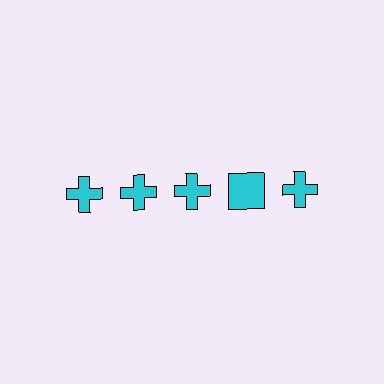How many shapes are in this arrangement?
There are 5 shapes arranged in a grid pattern.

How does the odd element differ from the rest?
It has a different shape: square instead of cross.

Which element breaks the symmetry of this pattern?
The cyan square in the top row, second from right column breaks the symmetry. All other shapes are cyan crosses.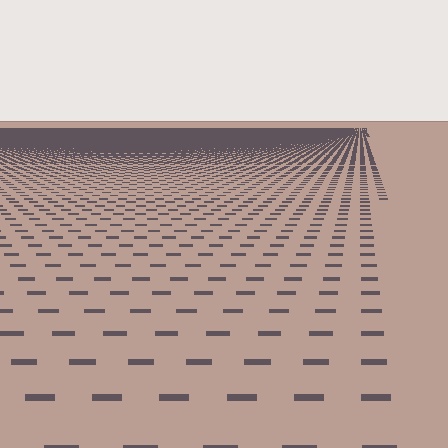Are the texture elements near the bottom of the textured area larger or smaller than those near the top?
Larger. Near the bottom, elements are closer to the viewer and appear at a bigger on-screen size.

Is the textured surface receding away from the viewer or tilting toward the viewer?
The surface is receding away from the viewer. Texture elements get smaller and denser toward the top.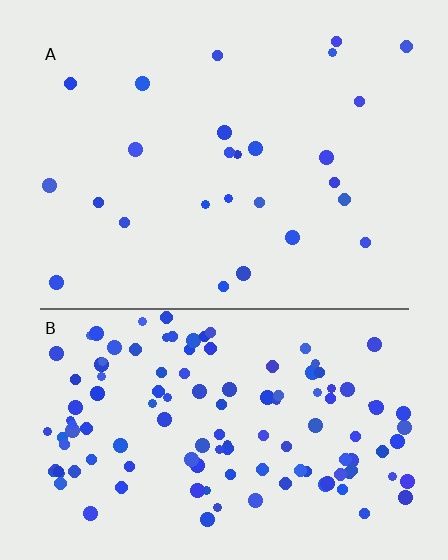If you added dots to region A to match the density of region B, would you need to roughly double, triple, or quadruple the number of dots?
Approximately quadruple.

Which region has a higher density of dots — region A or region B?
B (the bottom).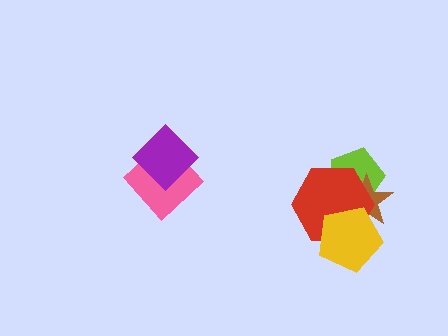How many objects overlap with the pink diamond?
1 object overlaps with the pink diamond.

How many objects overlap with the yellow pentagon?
2 objects overlap with the yellow pentagon.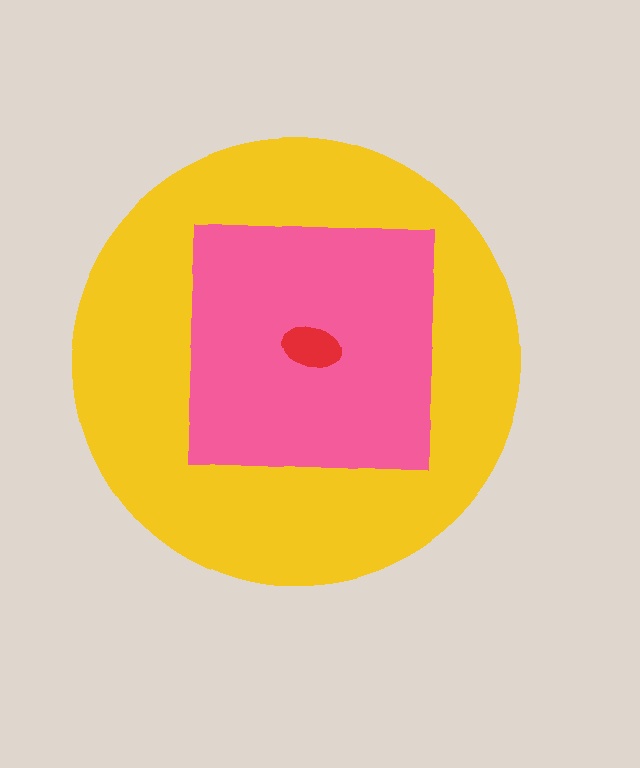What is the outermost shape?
The yellow circle.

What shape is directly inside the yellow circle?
The pink square.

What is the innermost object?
The red ellipse.